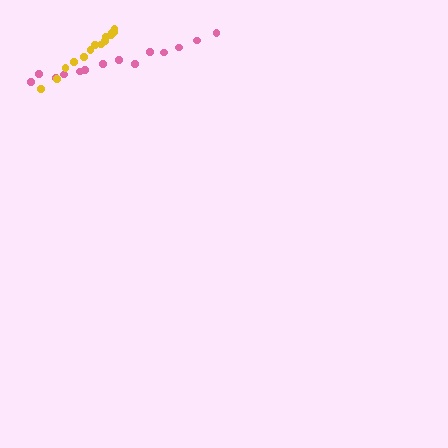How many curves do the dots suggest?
There are 2 distinct paths.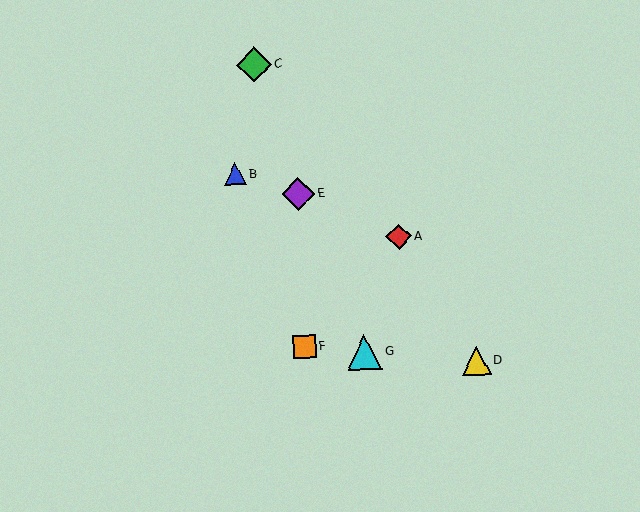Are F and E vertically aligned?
Yes, both are at x≈304.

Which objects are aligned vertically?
Objects E, F are aligned vertically.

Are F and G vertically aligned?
No, F is at x≈304 and G is at x≈364.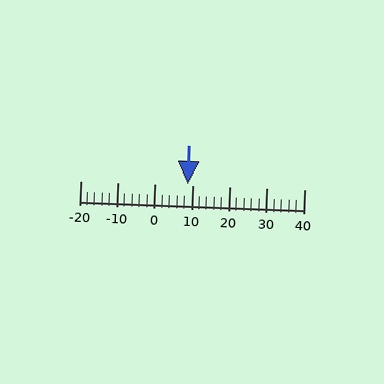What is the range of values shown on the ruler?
The ruler shows values from -20 to 40.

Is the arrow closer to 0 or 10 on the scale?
The arrow is closer to 10.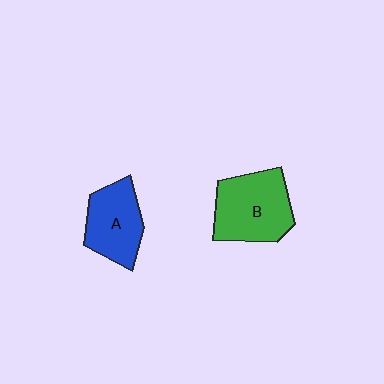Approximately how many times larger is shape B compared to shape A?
Approximately 1.3 times.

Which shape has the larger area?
Shape B (green).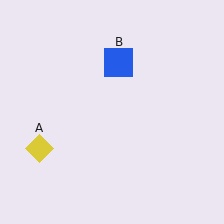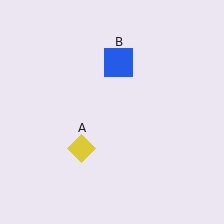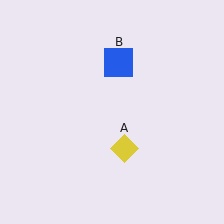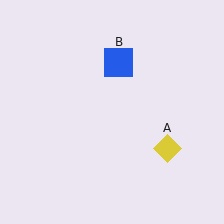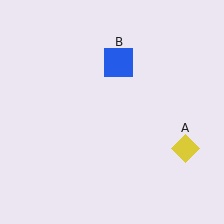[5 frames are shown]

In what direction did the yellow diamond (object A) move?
The yellow diamond (object A) moved right.